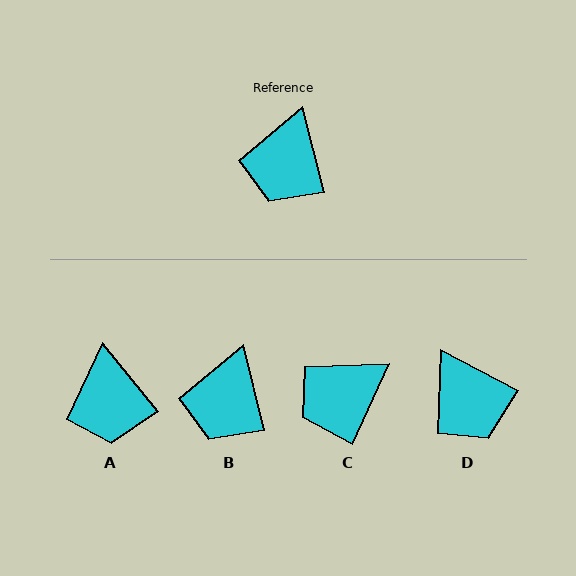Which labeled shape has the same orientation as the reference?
B.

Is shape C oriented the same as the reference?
No, it is off by about 38 degrees.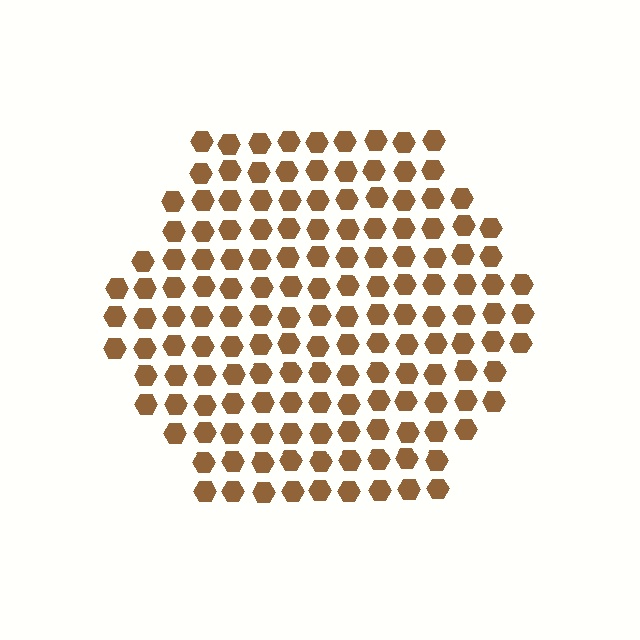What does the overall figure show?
The overall figure shows a hexagon.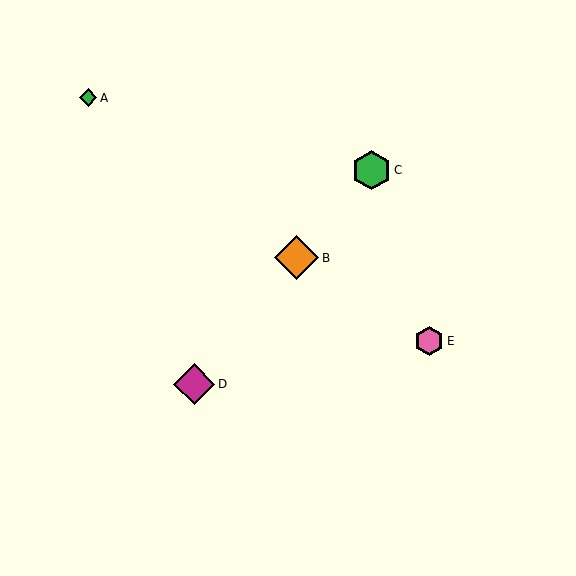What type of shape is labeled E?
Shape E is a pink hexagon.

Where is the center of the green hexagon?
The center of the green hexagon is at (372, 170).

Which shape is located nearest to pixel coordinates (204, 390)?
The magenta diamond (labeled D) at (194, 384) is nearest to that location.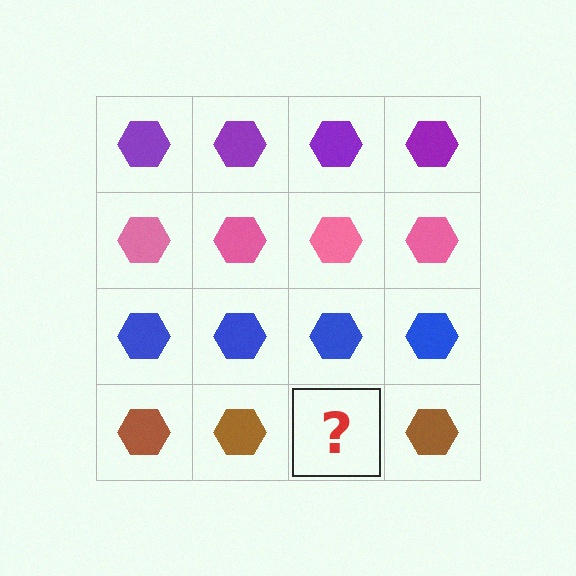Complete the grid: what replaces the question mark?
The question mark should be replaced with a brown hexagon.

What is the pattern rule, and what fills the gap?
The rule is that each row has a consistent color. The gap should be filled with a brown hexagon.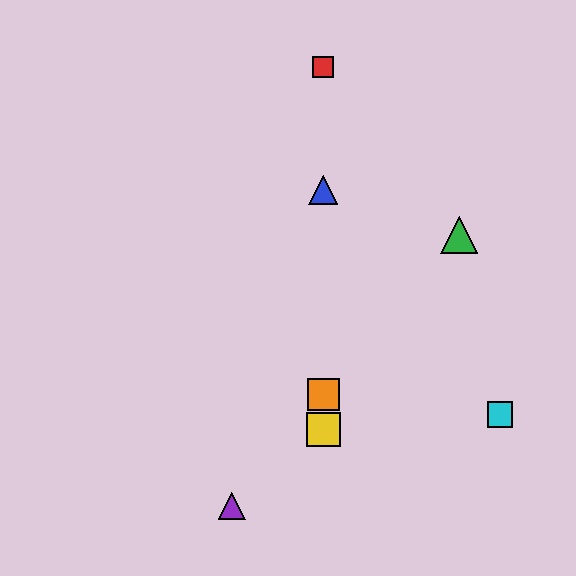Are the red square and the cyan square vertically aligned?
No, the red square is at x≈323 and the cyan square is at x≈500.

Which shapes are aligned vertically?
The red square, the blue triangle, the yellow square, the orange square are aligned vertically.